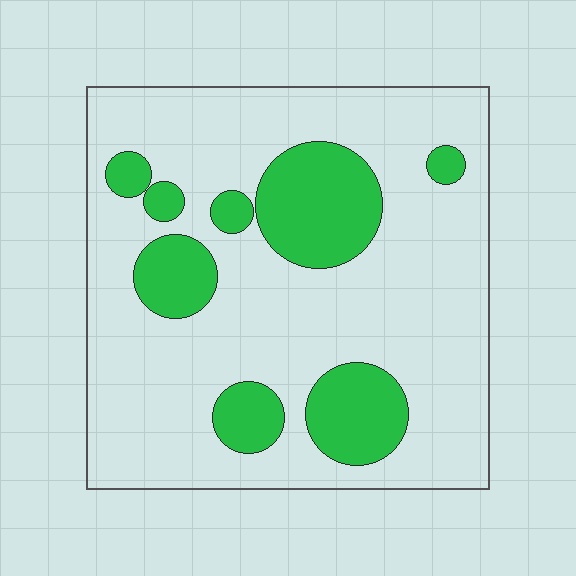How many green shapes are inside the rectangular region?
8.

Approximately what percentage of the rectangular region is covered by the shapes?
Approximately 25%.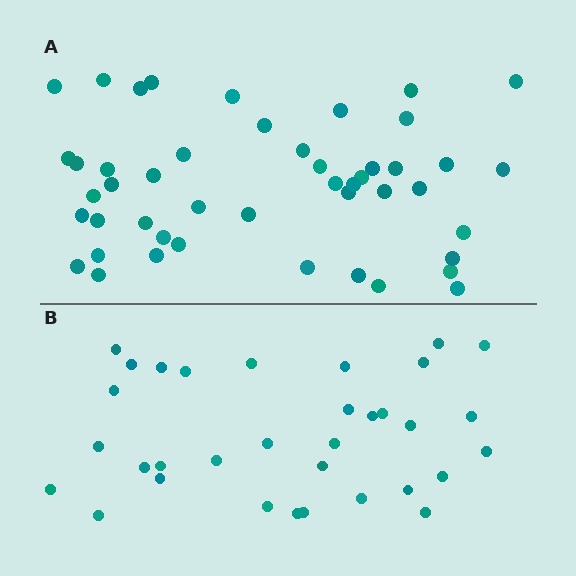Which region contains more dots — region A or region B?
Region A (the top region) has more dots.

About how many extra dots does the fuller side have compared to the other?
Region A has approximately 15 more dots than region B.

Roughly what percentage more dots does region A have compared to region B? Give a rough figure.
About 40% more.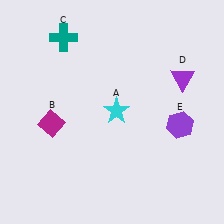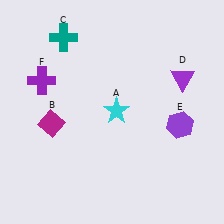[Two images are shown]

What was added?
A purple cross (F) was added in Image 2.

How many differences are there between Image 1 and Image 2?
There is 1 difference between the two images.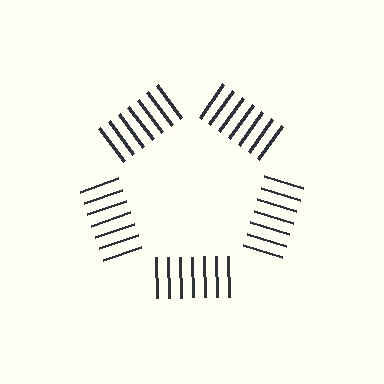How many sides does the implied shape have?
5 sides — the line-ends trace a pentagon.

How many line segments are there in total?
35 — 7 along each of the 5 edges.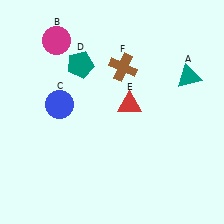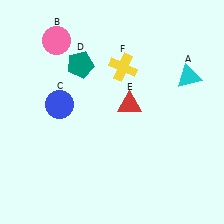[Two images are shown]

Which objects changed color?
A changed from teal to cyan. B changed from magenta to pink. F changed from brown to yellow.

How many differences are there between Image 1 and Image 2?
There are 3 differences between the two images.